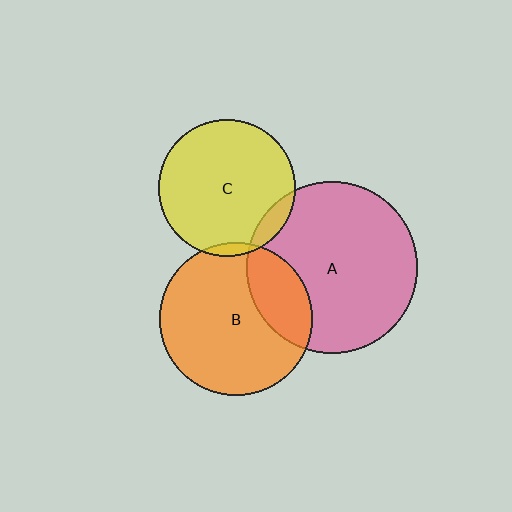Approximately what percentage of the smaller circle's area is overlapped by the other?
Approximately 10%.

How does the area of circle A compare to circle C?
Approximately 1.6 times.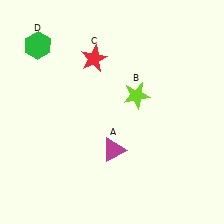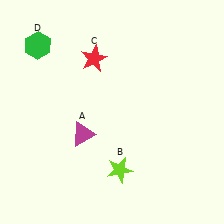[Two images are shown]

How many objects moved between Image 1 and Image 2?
2 objects moved between the two images.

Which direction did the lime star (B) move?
The lime star (B) moved down.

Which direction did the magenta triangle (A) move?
The magenta triangle (A) moved left.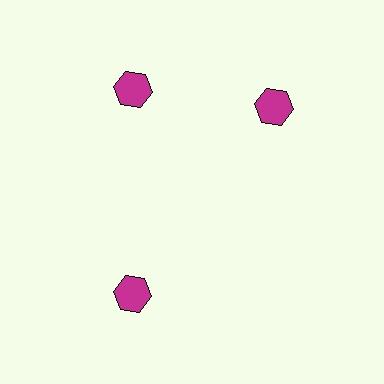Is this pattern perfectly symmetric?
No. The 3 magenta hexagons are arranged in a ring, but one element near the 3 o'clock position is rotated out of alignment along the ring, breaking the 3-fold rotational symmetry.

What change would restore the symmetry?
The symmetry would be restored by rotating it back into even spacing with its neighbors so that all 3 hexagons sit at equal angles and equal distance from the center.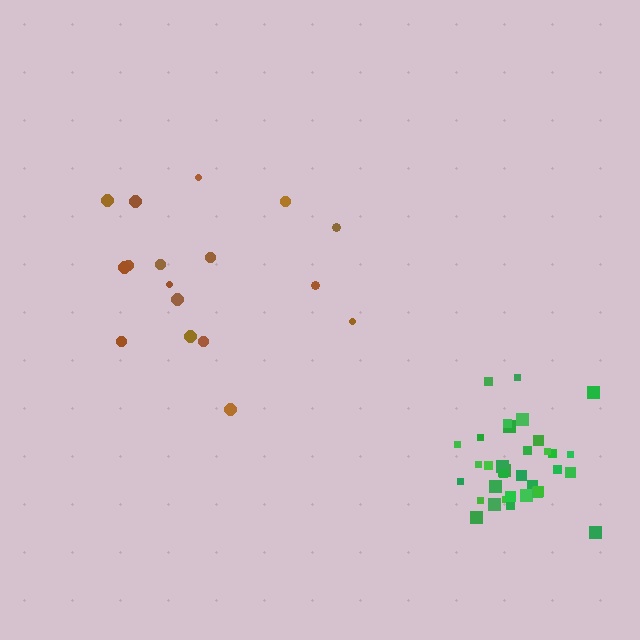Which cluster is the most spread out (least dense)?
Brown.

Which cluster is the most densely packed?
Green.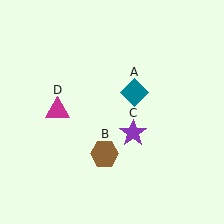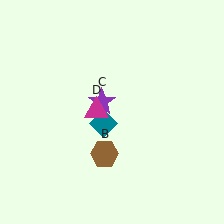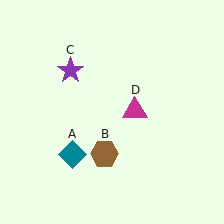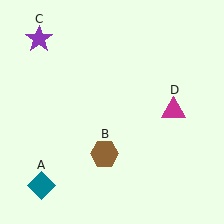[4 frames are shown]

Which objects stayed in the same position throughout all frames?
Brown hexagon (object B) remained stationary.